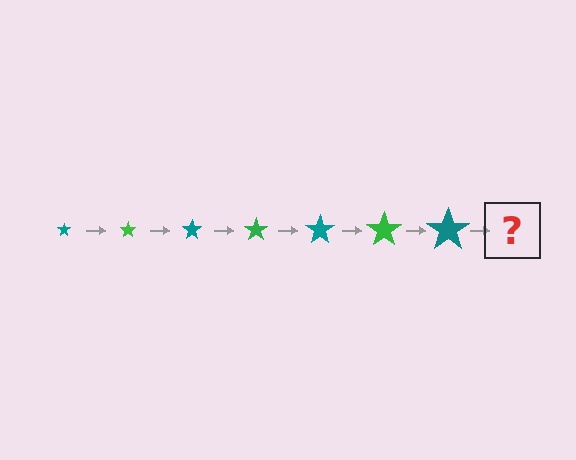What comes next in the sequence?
The next element should be a green star, larger than the previous one.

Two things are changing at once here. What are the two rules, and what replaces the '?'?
The two rules are that the star grows larger each step and the color cycles through teal and green. The '?' should be a green star, larger than the previous one.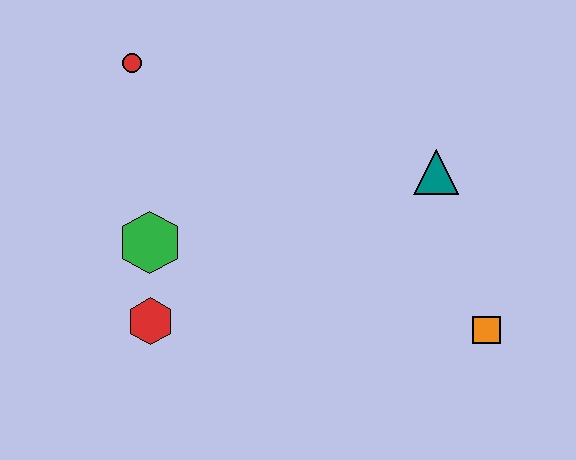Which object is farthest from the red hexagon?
The orange square is farthest from the red hexagon.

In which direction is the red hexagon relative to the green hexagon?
The red hexagon is below the green hexagon.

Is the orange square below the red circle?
Yes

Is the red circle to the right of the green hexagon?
No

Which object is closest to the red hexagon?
The green hexagon is closest to the red hexagon.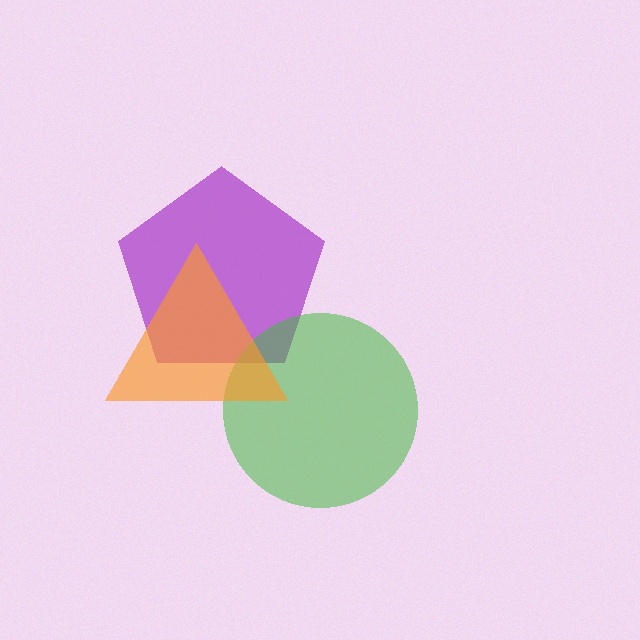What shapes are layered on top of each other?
The layered shapes are: a purple pentagon, a green circle, an orange triangle.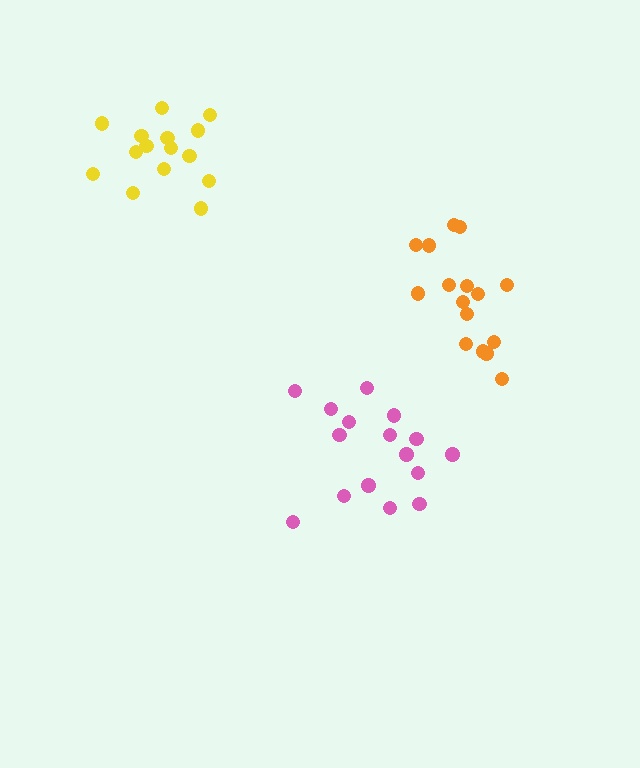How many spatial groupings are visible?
There are 3 spatial groupings.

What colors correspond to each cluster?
The clusters are colored: orange, pink, yellow.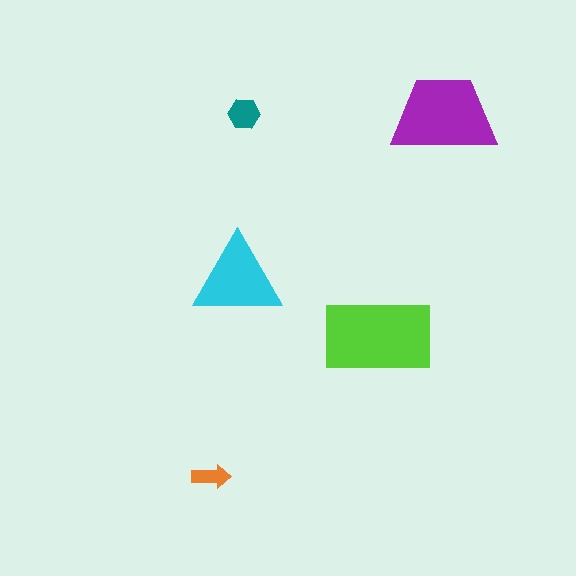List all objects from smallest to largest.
The orange arrow, the teal hexagon, the cyan triangle, the purple trapezoid, the lime rectangle.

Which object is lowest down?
The orange arrow is bottommost.